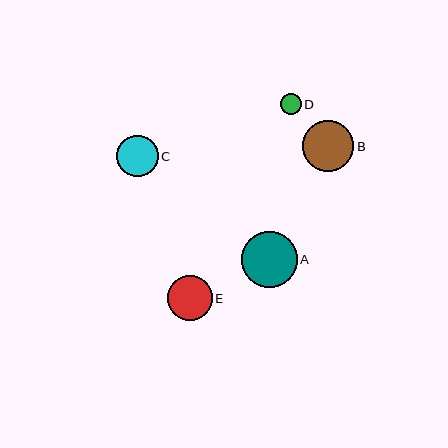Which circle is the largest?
Circle A is the largest with a size of approximately 56 pixels.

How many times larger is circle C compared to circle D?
Circle C is approximately 2.0 times the size of circle D.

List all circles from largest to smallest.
From largest to smallest: A, B, E, C, D.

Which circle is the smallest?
Circle D is the smallest with a size of approximately 21 pixels.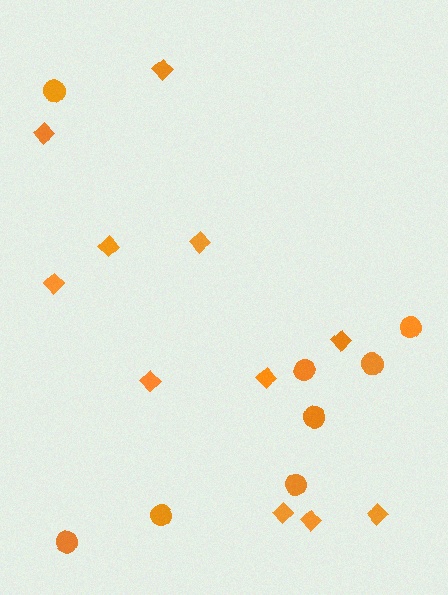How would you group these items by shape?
There are 2 groups: one group of diamonds (11) and one group of circles (8).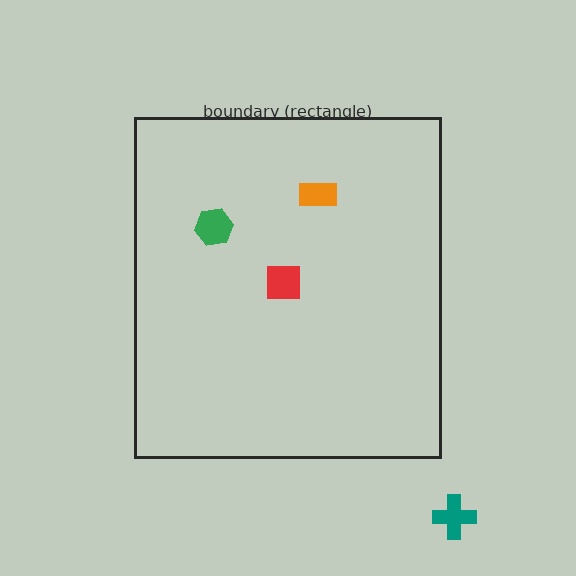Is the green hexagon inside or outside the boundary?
Inside.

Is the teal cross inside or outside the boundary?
Outside.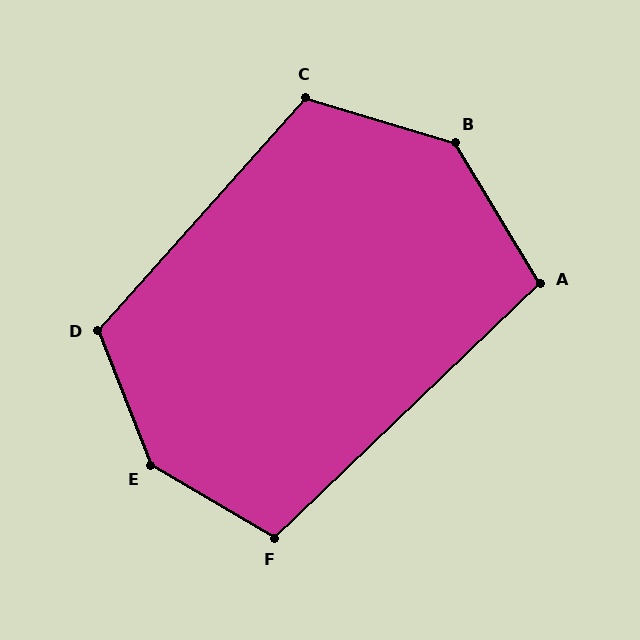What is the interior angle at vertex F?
Approximately 106 degrees (obtuse).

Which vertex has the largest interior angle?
E, at approximately 142 degrees.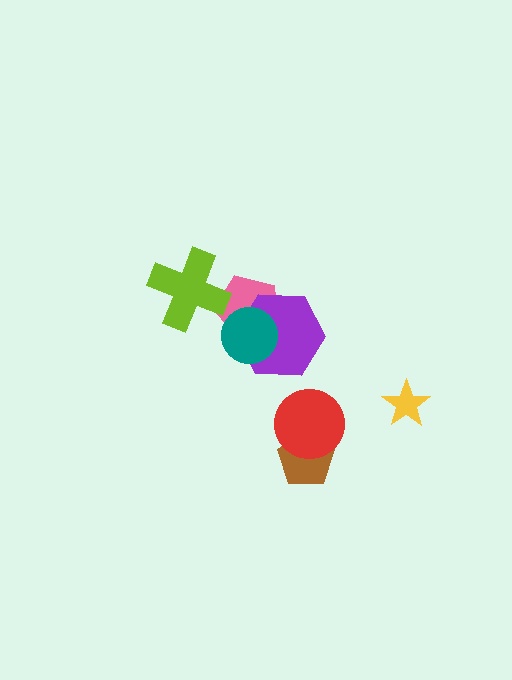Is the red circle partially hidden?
No, no other shape covers it.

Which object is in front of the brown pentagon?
The red circle is in front of the brown pentagon.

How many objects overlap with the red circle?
1 object overlaps with the red circle.